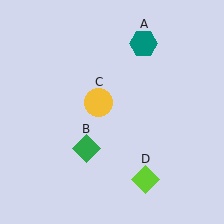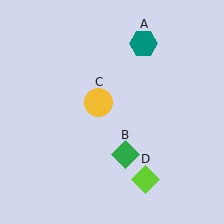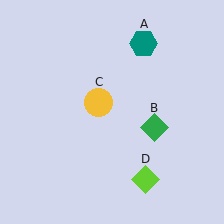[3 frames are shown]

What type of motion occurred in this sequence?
The green diamond (object B) rotated counterclockwise around the center of the scene.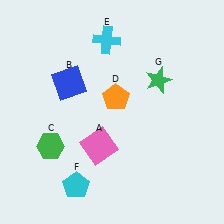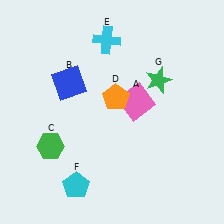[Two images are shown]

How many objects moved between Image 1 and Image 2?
1 object moved between the two images.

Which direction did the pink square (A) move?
The pink square (A) moved up.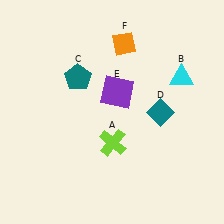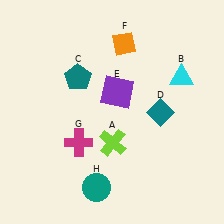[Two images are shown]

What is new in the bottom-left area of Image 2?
A magenta cross (G) was added in the bottom-left area of Image 2.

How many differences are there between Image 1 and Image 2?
There are 2 differences between the two images.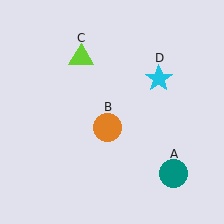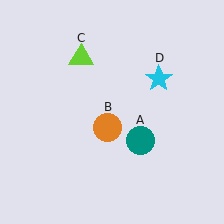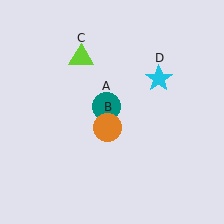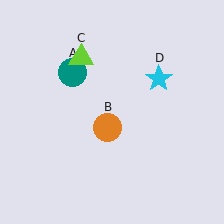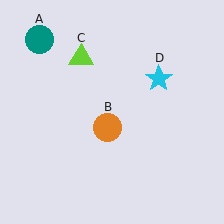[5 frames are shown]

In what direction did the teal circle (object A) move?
The teal circle (object A) moved up and to the left.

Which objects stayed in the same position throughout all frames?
Orange circle (object B) and lime triangle (object C) and cyan star (object D) remained stationary.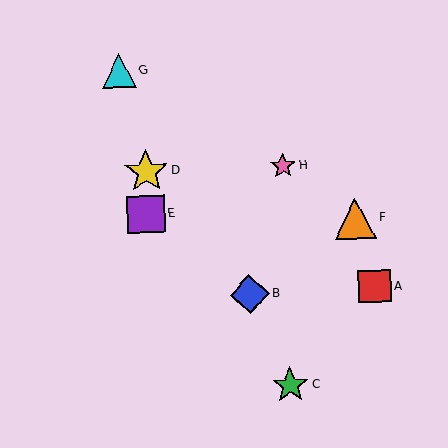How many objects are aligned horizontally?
2 objects (D, H) are aligned horizontally.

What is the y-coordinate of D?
Object D is at y≈172.